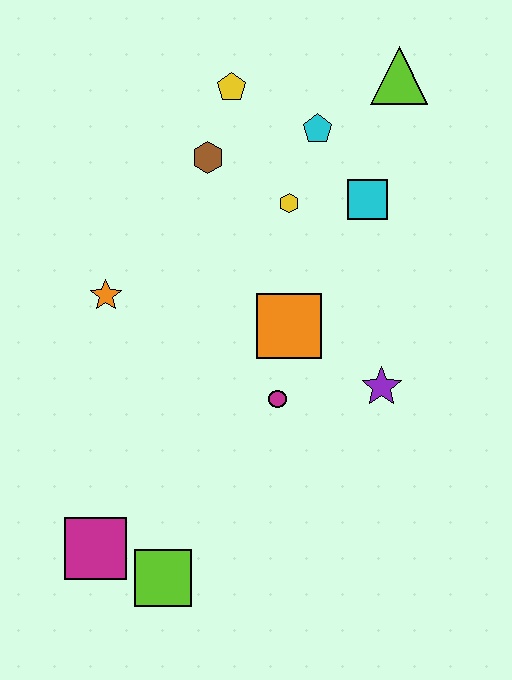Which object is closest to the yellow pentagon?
The brown hexagon is closest to the yellow pentagon.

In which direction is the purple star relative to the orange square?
The purple star is to the right of the orange square.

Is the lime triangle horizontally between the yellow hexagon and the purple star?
No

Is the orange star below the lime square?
No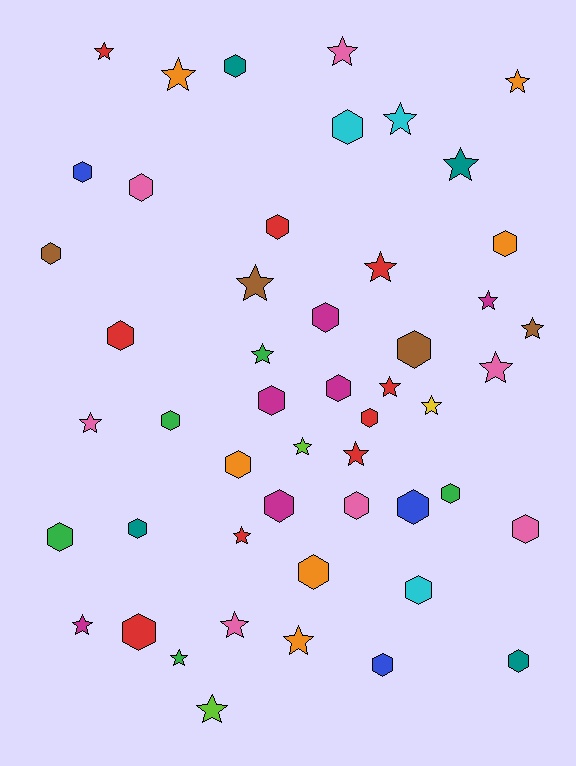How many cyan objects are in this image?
There are 3 cyan objects.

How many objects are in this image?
There are 50 objects.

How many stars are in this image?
There are 23 stars.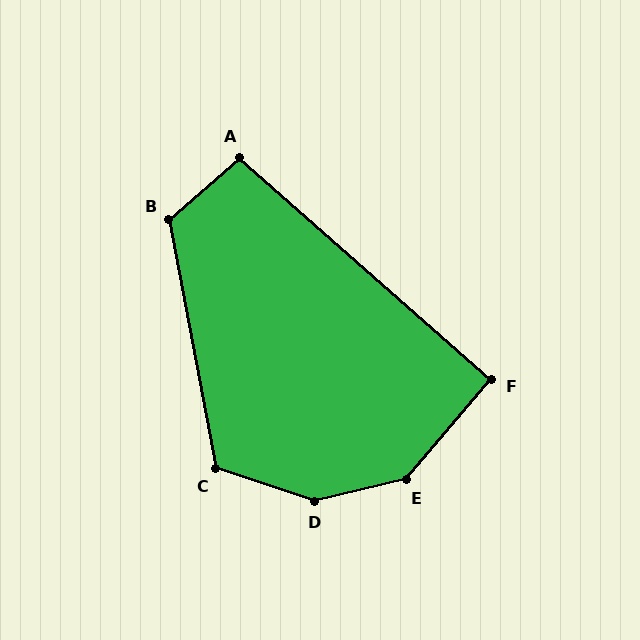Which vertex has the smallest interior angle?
F, at approximately 91 degrees.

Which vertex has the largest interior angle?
D, at approximately 148 degrees.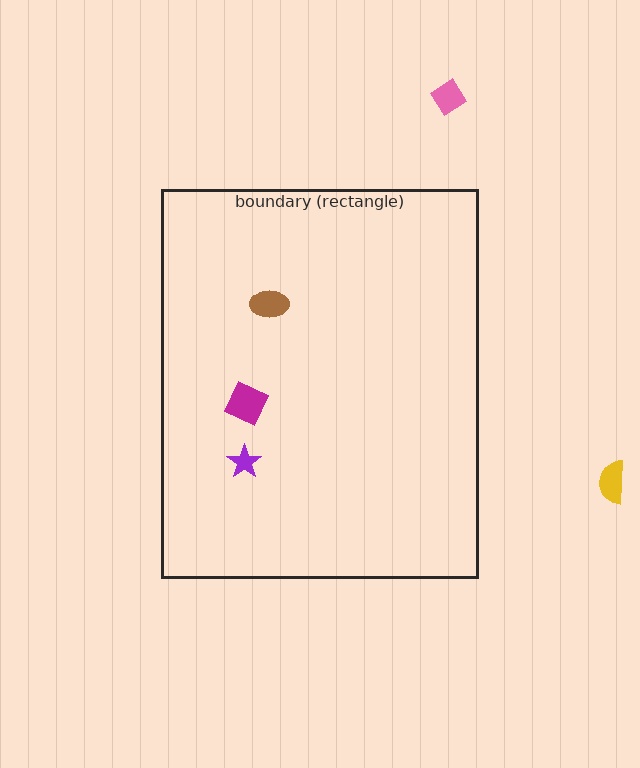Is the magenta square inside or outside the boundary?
Inside.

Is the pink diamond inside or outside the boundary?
Outside.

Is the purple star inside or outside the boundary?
Inside.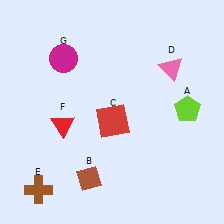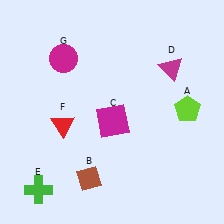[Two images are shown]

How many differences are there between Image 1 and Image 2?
There are 3 differences between the two images.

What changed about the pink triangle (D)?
In Image 1, D is pink. In Image 2, it changed to magenta.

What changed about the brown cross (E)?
In Image 1, E is brown. In Image 2, it changed to green.